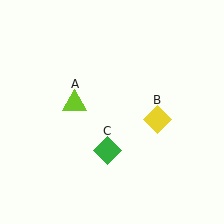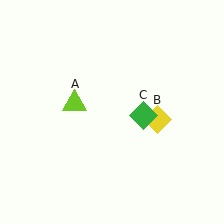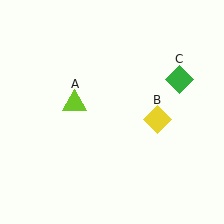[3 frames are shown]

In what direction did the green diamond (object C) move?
The green diamond (object C) moved up and to the right.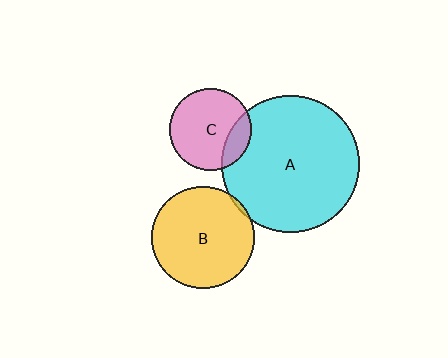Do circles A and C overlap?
Yes.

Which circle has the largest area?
Circle A (cyan).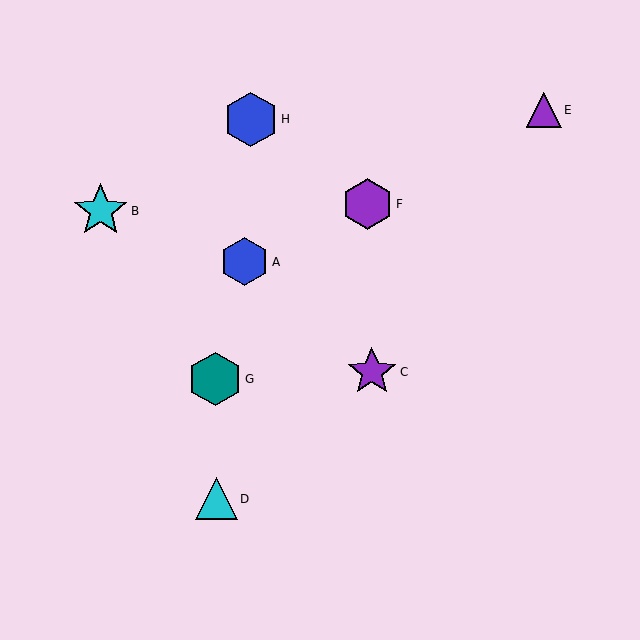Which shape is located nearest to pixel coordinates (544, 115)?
The purple triangle (labeled E) at (544, 110) is nearest to that location.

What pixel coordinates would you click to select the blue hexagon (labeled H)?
Click at (251, 119) to select the blue hexagon H.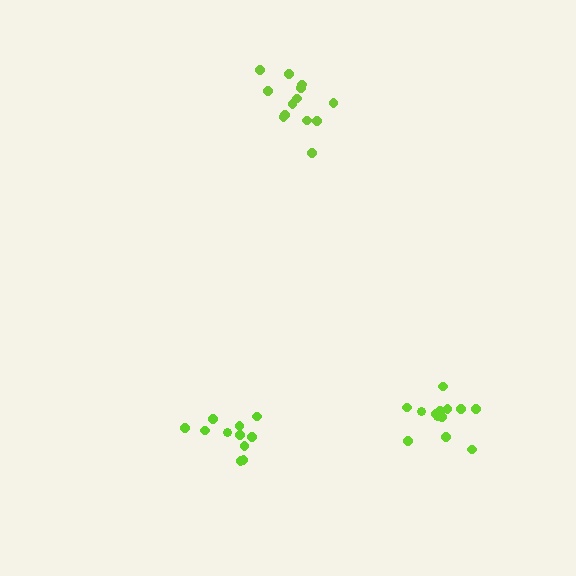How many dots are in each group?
Group 1: 13 dots, Group 2: 14 dots, Group 3: 11 dots (38 total).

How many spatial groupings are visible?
There are 3 spatial groupings.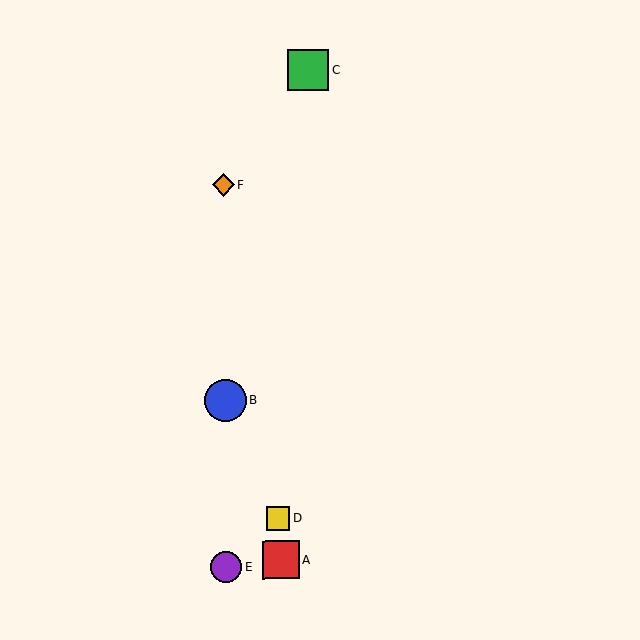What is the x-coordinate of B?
Object B is at x≈225.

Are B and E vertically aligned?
Yes, both are at x≈225.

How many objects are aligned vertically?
3 objects (B, E, F) are aligned vertically.